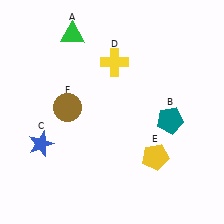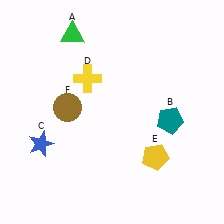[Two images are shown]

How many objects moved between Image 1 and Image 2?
1 object moved between the two images.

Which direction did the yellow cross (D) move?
The yellow cross (D) moved left.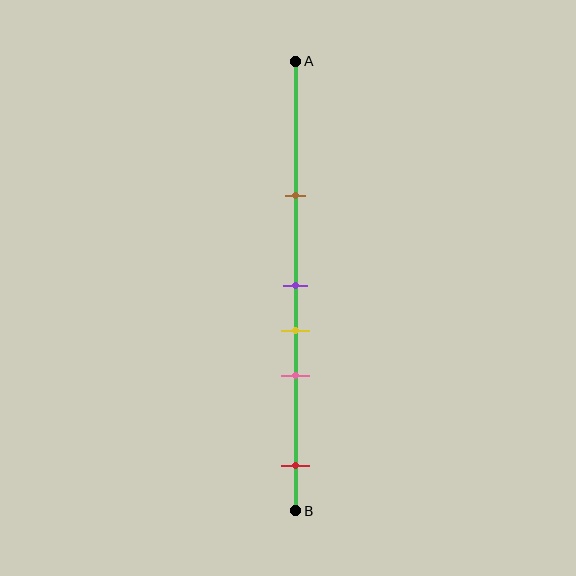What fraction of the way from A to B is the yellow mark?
The yellow mark is approximately 60% (0.6) of the way from A to B.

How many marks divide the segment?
There are 5 marks dividing the segment.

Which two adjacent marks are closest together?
The purple and yellow marks are the closest adjacent pair.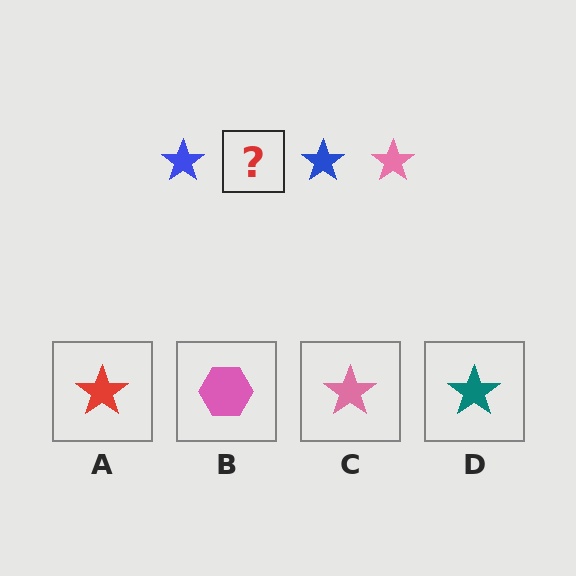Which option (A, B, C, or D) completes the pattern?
C.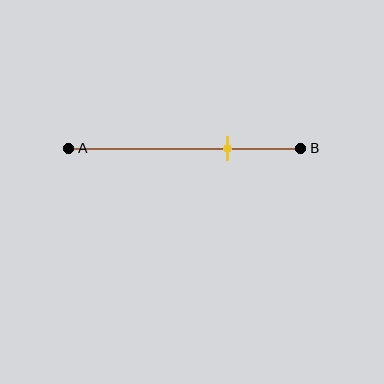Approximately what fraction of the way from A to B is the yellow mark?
The yellow mark is approximately 70% of the way from A to B.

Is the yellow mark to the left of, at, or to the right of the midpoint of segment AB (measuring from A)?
The yellow mark is to the right of the midpoint of segment AB.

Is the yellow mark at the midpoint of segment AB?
No, the mark is at about 70% from A, not at the 50% midpoint.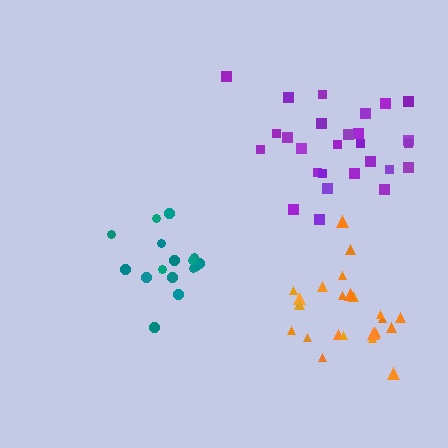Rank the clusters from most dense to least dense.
teal, orange, purple.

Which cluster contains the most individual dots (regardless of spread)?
Purple (28).